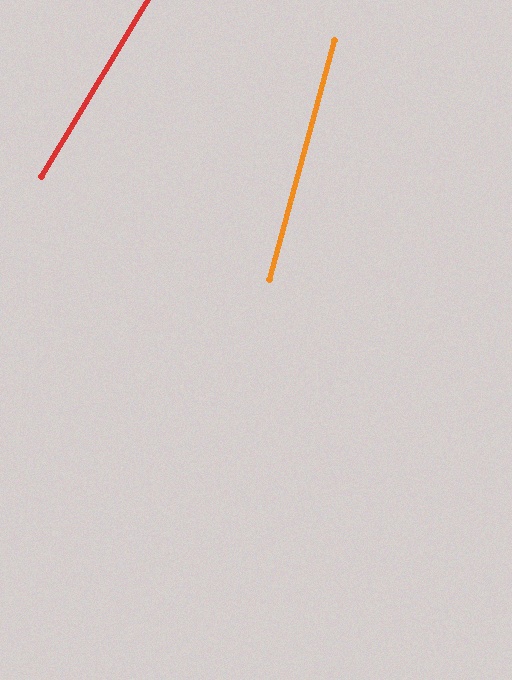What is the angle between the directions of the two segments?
Approximately 16 degrees.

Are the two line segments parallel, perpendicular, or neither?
Neither parallel nor perpendicular — they differ by about 16°.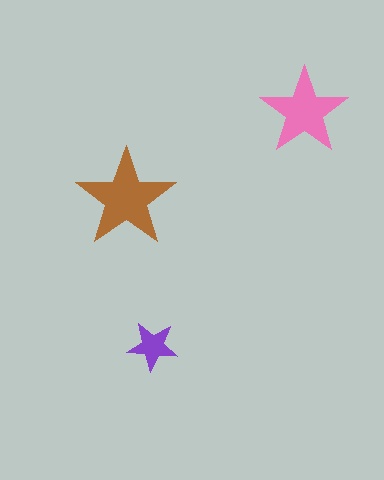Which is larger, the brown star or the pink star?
The brown one.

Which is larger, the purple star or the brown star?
The brown one.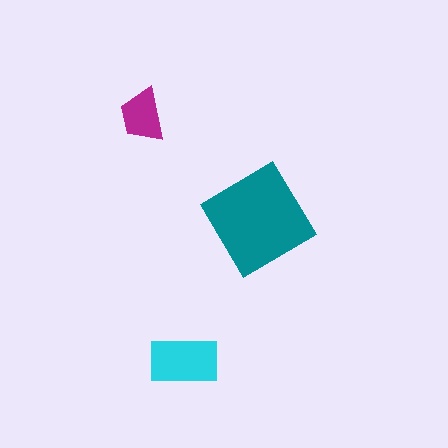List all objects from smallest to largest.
The magenta trapezoid, the cyan rectangle, the teal diamond.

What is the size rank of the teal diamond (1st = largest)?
1st.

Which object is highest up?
The magenta trapezoid is topmost.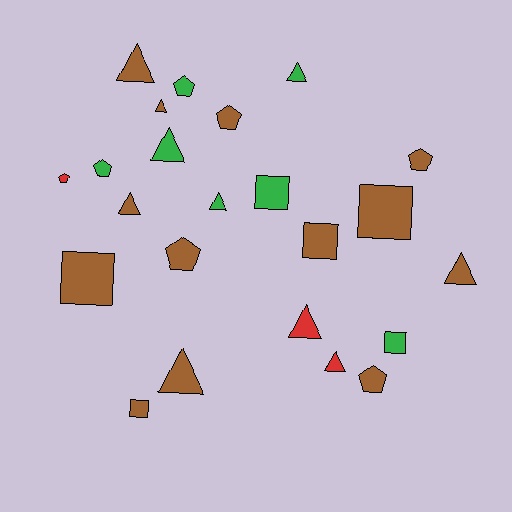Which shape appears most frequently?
Triangle, with 10 objects.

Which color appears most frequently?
Brown, with 13 objects.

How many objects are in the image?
There are 23 objects.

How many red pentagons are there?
There is 1 red pentagon.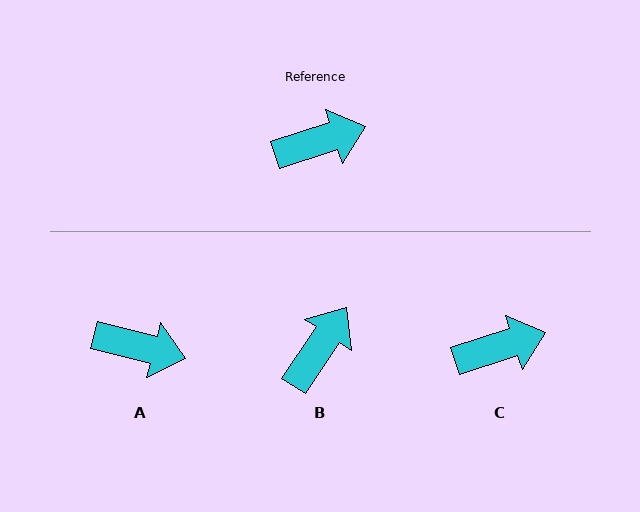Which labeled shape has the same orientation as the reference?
C.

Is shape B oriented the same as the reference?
No, it is off by about 39 degrees.